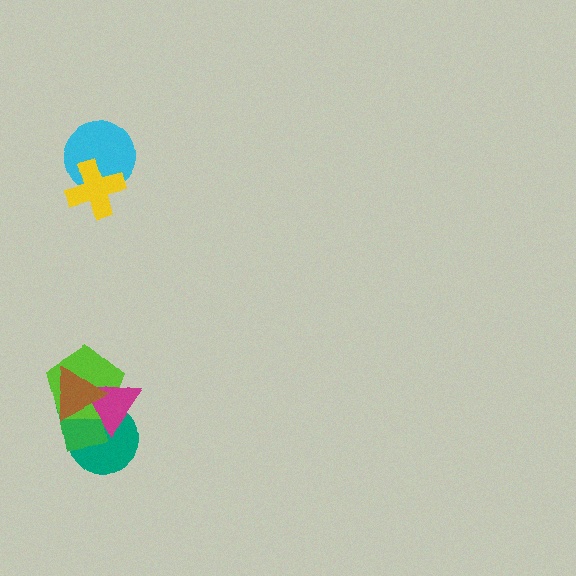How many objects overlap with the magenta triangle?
4 objects overlap with the magenta triangle.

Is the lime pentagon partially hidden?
Yes, it is partially covered by another shape.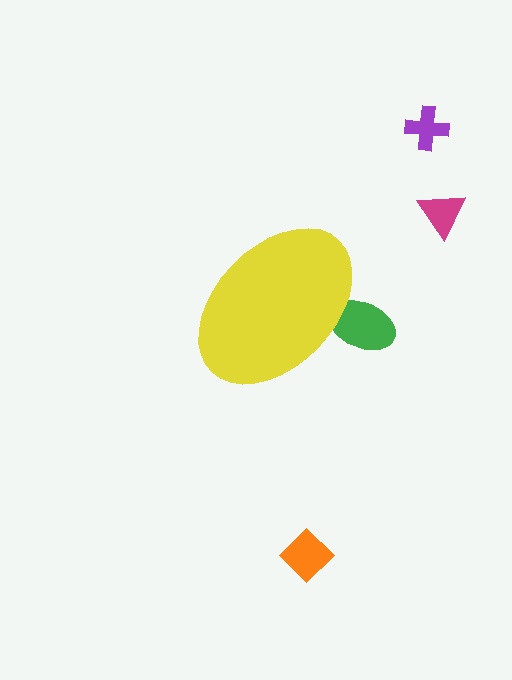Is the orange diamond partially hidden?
No, the orange diamond is fully visible.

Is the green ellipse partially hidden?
Yes, the green ellipse is partially hidden behind the yellow ellipse.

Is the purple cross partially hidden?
No, the purple cross is fully visible.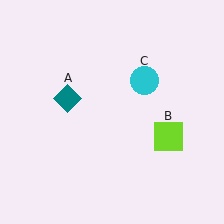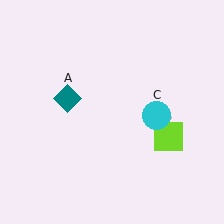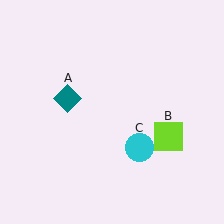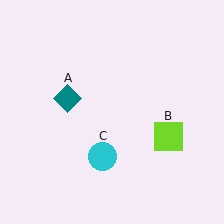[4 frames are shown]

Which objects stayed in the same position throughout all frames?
Teal diamond (object A) and lime square (object B) remained stationary.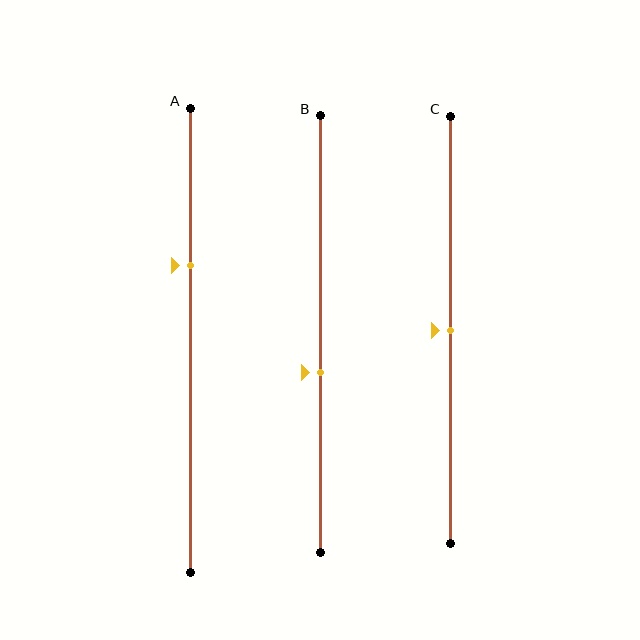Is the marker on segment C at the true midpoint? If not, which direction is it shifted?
Yes, the marker on segment C is at the true midpoint.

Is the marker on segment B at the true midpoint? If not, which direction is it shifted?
No, the marker on segment B is shifted downward by about 9% of the segment length.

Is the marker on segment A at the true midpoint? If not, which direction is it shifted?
No, the marker on segment A is shifted upward by about 16% of the segment length.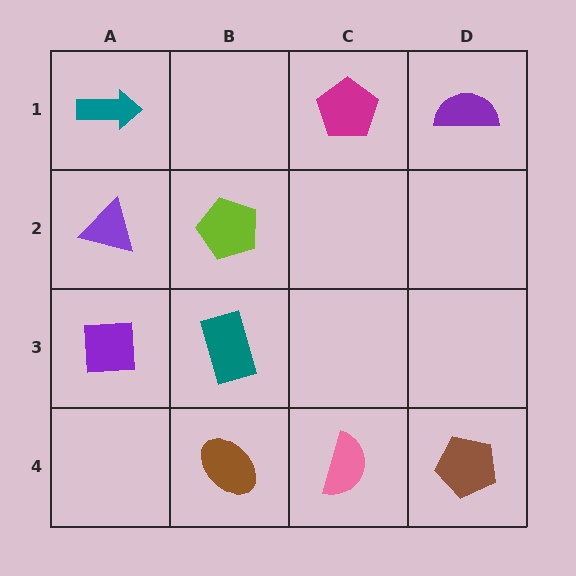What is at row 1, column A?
A teal arrow.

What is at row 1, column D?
A purple semicircle.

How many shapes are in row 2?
2 shapes.